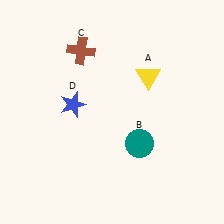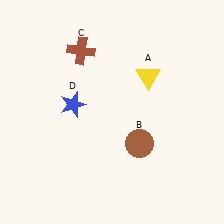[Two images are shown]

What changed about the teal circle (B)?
In Image 1, B is teal. In Image 2, it changed to brown.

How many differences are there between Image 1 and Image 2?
There is 1 difference between the two images.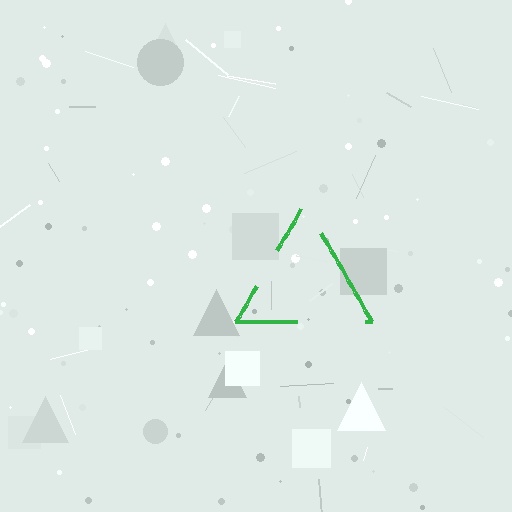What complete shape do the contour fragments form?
The contour fragments form a triangle.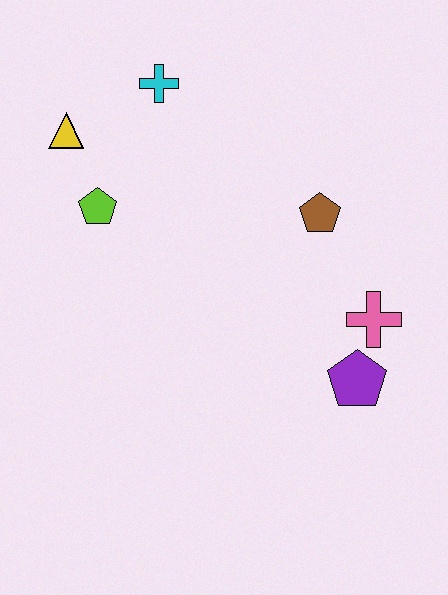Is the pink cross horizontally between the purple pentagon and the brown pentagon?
No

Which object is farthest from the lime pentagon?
The purple pentagon is farthest from the lime pentagon.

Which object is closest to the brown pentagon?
The pink cross is closest to the brown pentagon.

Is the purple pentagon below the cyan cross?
Yes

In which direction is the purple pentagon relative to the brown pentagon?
The purple pentagon is below the brown pentagon.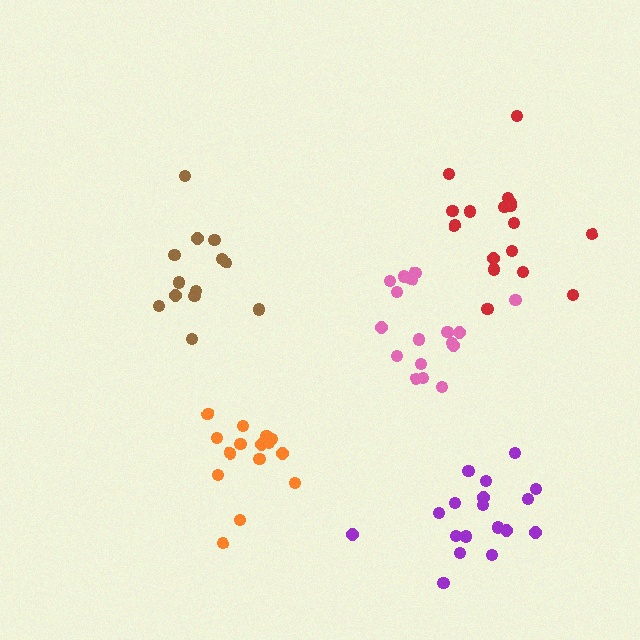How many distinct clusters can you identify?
There are 5 distinct clusters.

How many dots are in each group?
Group 1: 15 dots, Group 2: 17 dots, Group 3: 13 dots, Group 4: 17 dots, Group 5: 18 dots (80 total).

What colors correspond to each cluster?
The clusters are colored: orange, pink, brown, red, purple.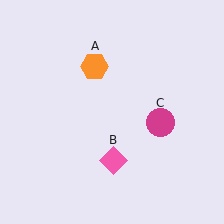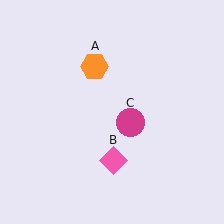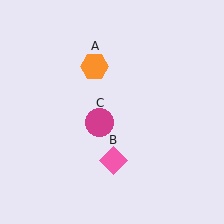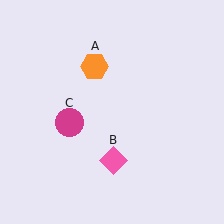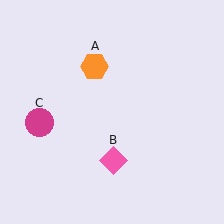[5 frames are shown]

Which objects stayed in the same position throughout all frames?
Orange hexagon (object A) and pink diamond (object B) remained stationary.